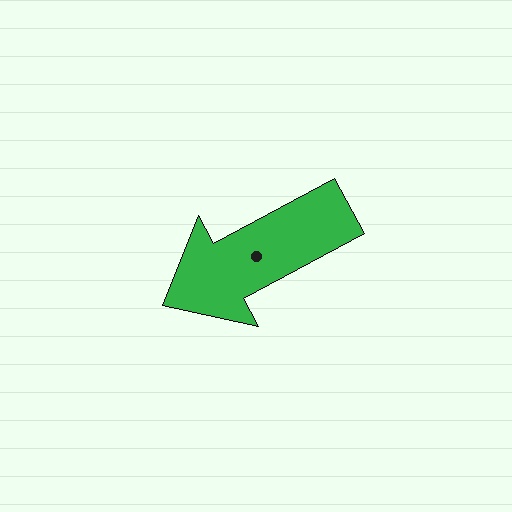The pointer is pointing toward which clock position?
Roughly 8 o'clock.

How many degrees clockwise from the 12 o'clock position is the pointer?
Approximately 242 degrees.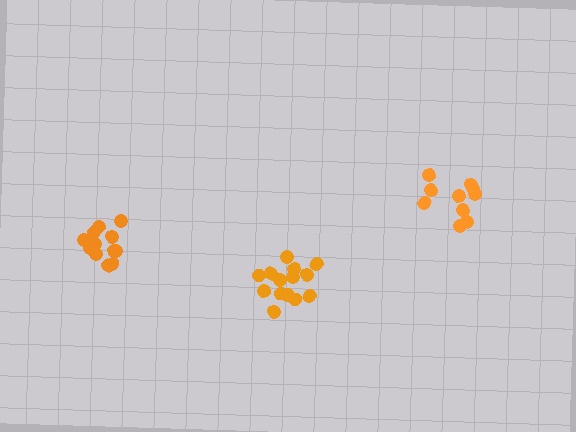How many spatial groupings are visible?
There are 3 spatial groupings.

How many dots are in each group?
Group 1: 14 dots, Group 2: 12 dots, Group 3: 10 dots (36 total).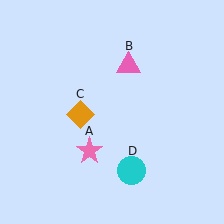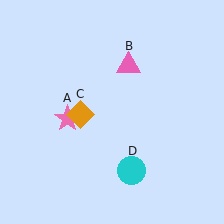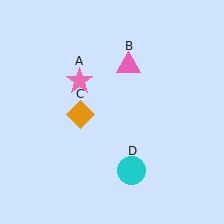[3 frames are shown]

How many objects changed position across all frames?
1 object changed position: pink star (object A).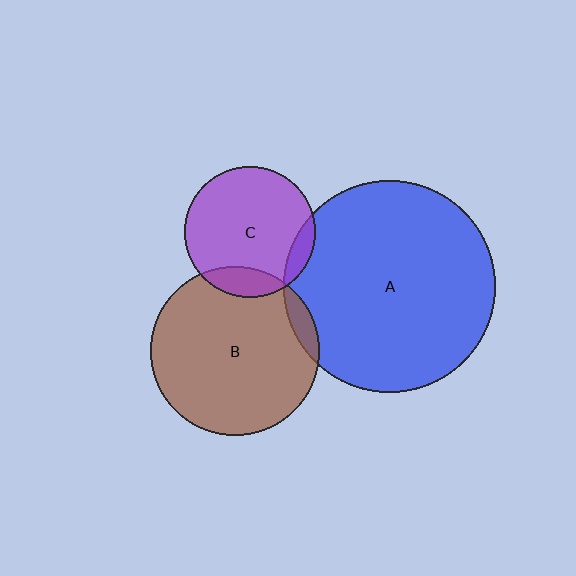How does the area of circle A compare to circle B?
Approximately 1.6 times.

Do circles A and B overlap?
Yes.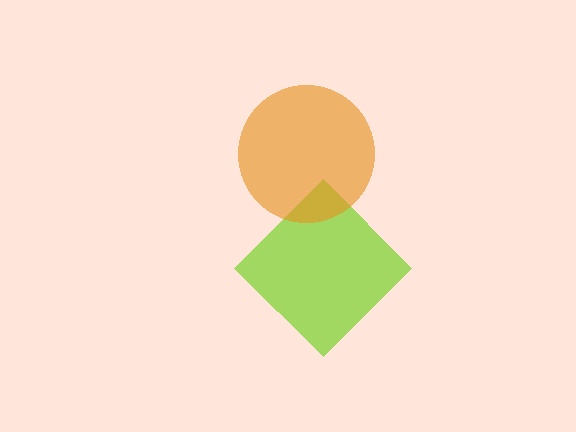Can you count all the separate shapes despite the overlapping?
Yes, there are 2 separate shapes.